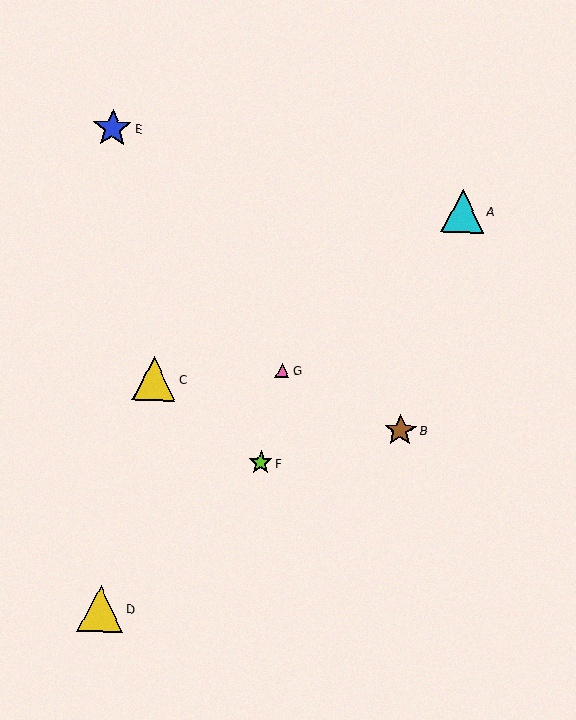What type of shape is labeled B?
Shape B is a brown star.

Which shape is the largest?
The yellow triangle (labeled D) is the largest.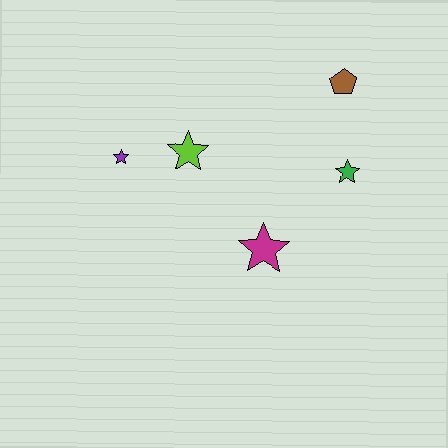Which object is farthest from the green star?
The purple star is farthest from the green star.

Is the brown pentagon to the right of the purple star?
Yes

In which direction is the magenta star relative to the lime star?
The magenta star is below the lime star.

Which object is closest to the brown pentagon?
The green star is closest to the brown pentagon.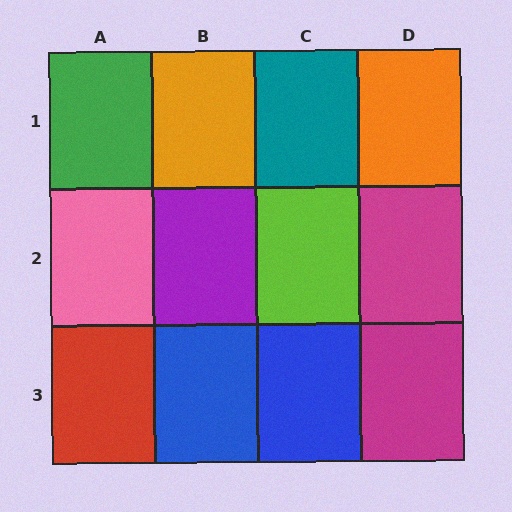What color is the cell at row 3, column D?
Magenta.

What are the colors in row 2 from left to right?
Pink, purple, lime, magenta.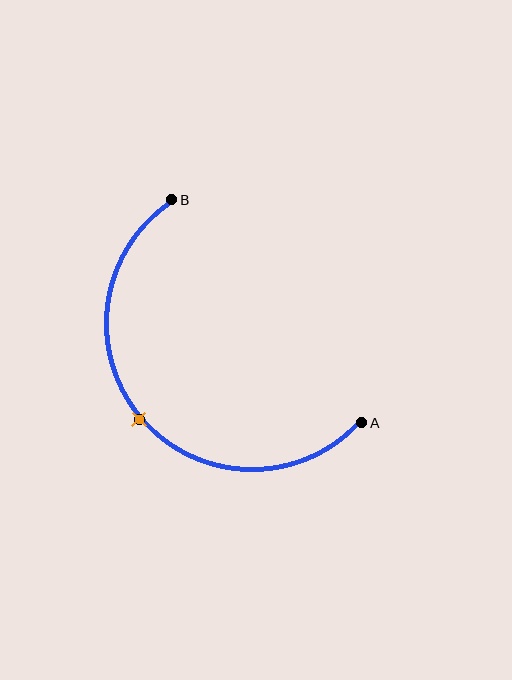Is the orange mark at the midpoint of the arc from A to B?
Yes. The orange mark lies on the arc at equal arc-length from both A and B — it is the arc midpoint.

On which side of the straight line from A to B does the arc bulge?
The arc bulges below and to the left of the straight line connecting A and B.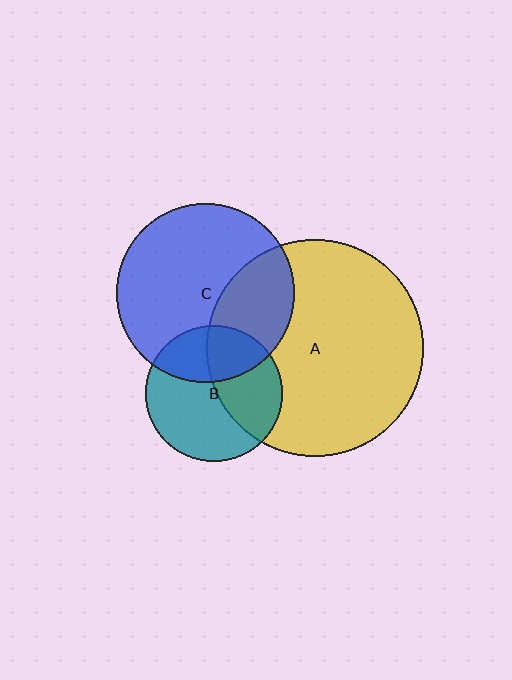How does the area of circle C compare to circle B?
Approximately 1.7 times.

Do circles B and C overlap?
Yes.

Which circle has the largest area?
Circle A (yellow).